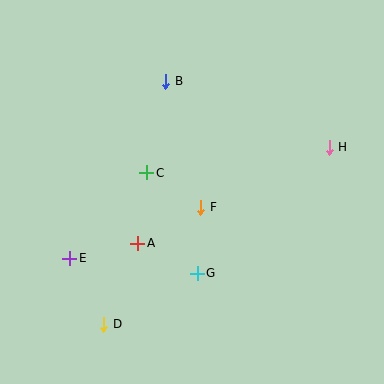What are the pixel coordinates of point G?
Point G is at (197, 273).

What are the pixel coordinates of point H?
Point H is at (329, 147).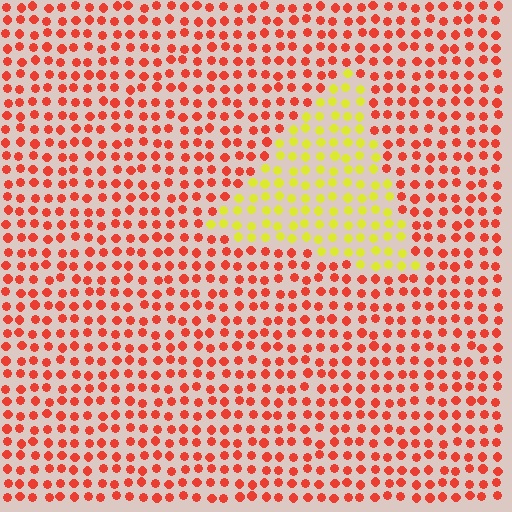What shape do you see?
I see a triangle.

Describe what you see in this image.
The image is filled with small red elements in a uniform arrangement. A triangle-shaped region is visible where the elements are tinted to a slightly different hue, forming a subtle color boundary.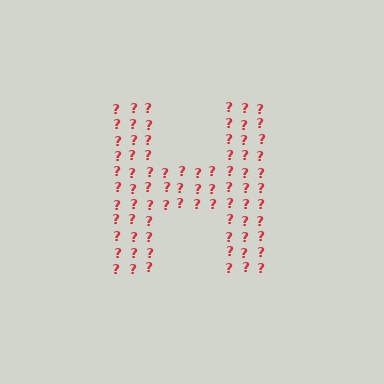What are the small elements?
The small elements are question marks.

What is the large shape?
The large shape is the letter H.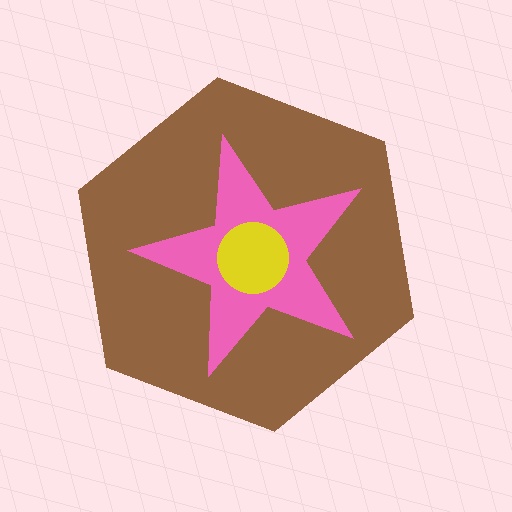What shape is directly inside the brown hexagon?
The pink star.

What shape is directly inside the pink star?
The yellow circle.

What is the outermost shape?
The brown hexagon.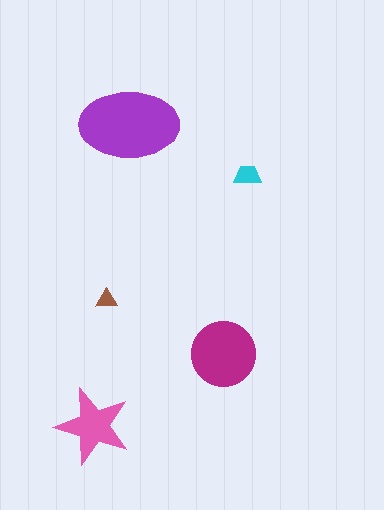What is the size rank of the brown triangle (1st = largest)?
5th.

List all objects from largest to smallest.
The purple ellipse, the magenta circle, the pink star, the cyan trapezoid, the brown triangle.